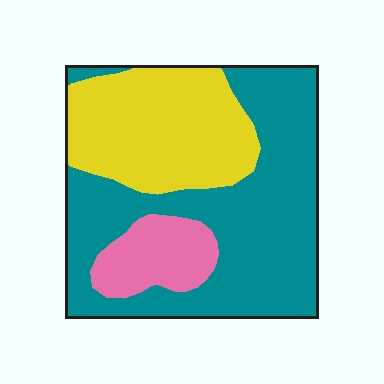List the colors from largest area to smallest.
From largest to smallest: teal, yellow, pink.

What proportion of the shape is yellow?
Yellow takes up between a quarter and a half of the shape.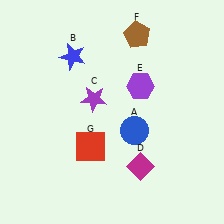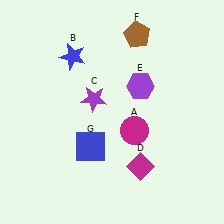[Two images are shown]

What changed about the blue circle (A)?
In Image 1, A is blue. In Image 2, it changed to magenta.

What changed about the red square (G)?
In Image 1, G is red. In Image 2, it changed to blue.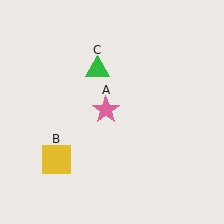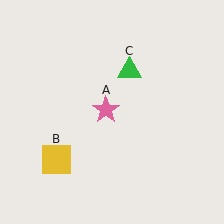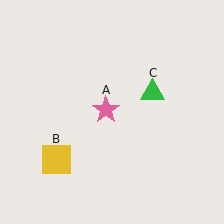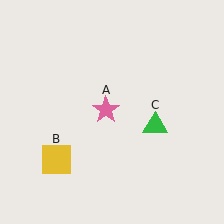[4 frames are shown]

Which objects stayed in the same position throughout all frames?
Pink star (object A) and yellow square (object B) remained stationary.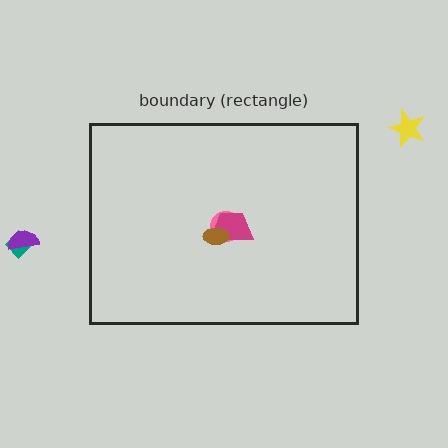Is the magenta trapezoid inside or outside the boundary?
Inside.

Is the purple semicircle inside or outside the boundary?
Outside.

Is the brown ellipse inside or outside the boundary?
Inside.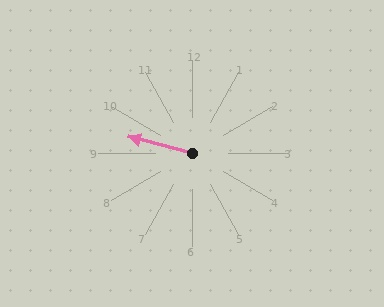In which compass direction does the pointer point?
West.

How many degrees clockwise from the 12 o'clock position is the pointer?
Approximately 285 degrees.